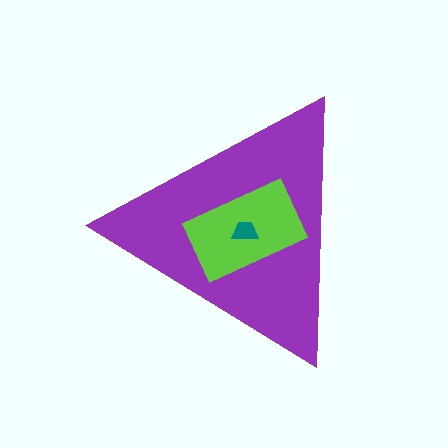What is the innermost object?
The teal trapezoid.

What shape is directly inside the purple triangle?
The lime rectangle.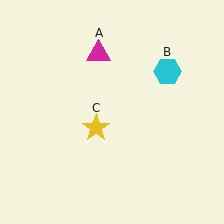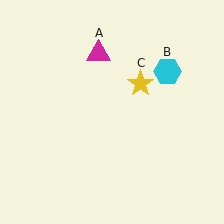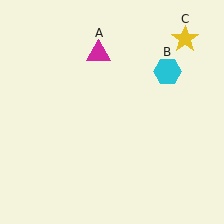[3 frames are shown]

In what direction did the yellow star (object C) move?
The yellow star (object C) moved up and to the right.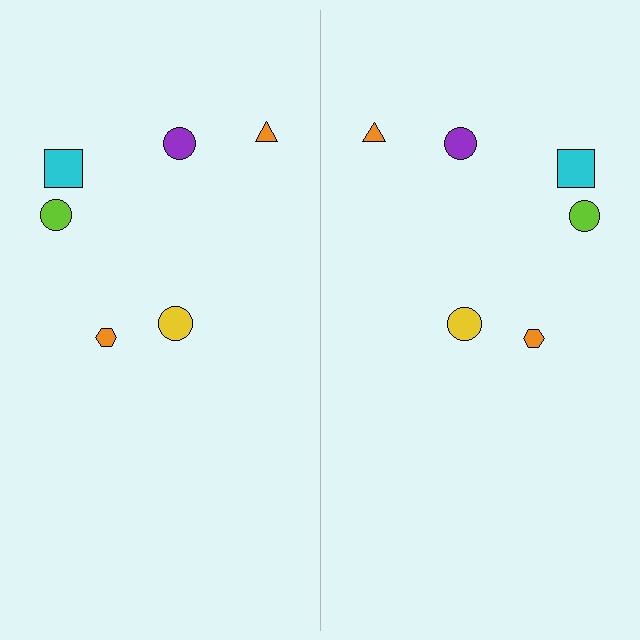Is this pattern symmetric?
Yes, this pattern has bilateral (reflection) symmetry.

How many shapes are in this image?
There are 12 shapes in this image.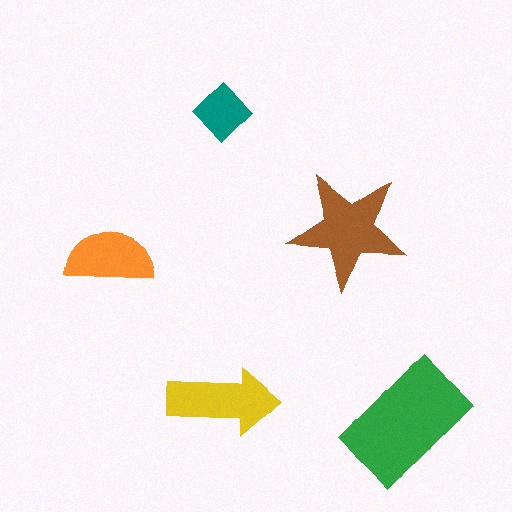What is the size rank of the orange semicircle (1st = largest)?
4th.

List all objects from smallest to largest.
The teal diamond, the orange semicircle, the yellow arrow, the brown star, the green rectangle.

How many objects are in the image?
There are 5 objects in the image.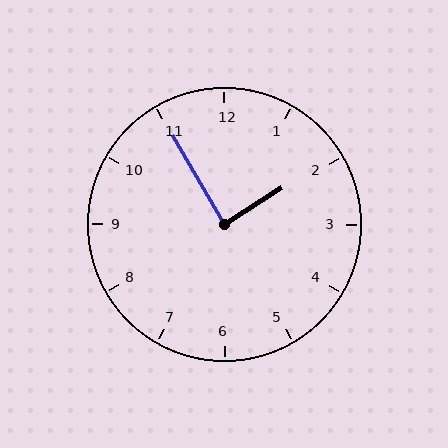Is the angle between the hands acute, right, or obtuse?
It is right.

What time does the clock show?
1:55.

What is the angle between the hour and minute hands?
Approximately 88 degrees.